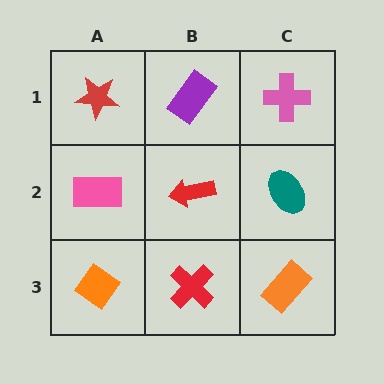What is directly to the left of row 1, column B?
A red star.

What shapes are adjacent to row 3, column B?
A red arrow (row 2, column B), an orange diamond (row 3, column A), an orange rectangle (row 3, column C).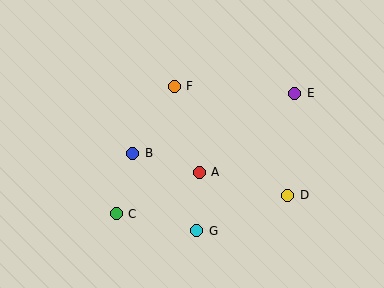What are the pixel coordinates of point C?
Point C is at (116, 214).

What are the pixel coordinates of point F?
Point F is at (174, 86).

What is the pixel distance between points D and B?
The distance between D and B is 160 pixels.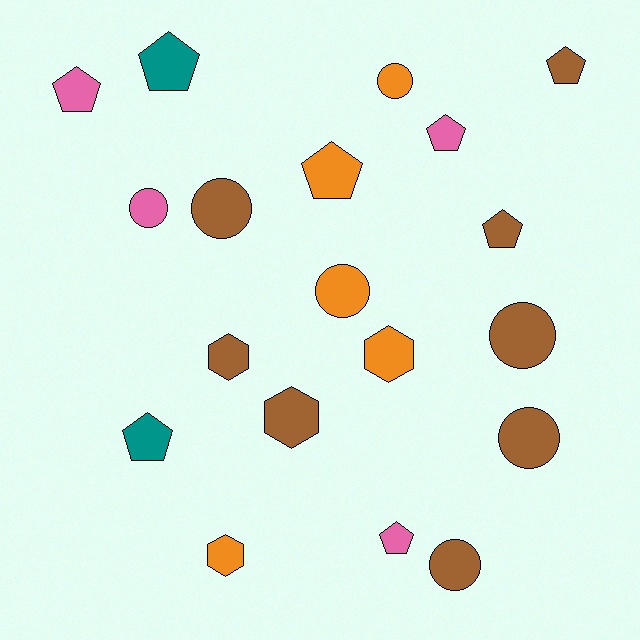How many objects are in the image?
There are 19 objects.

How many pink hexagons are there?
There are no pink hexagons.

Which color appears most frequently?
Brown, with 8 objects.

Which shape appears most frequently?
Pentagon, with 8 objects.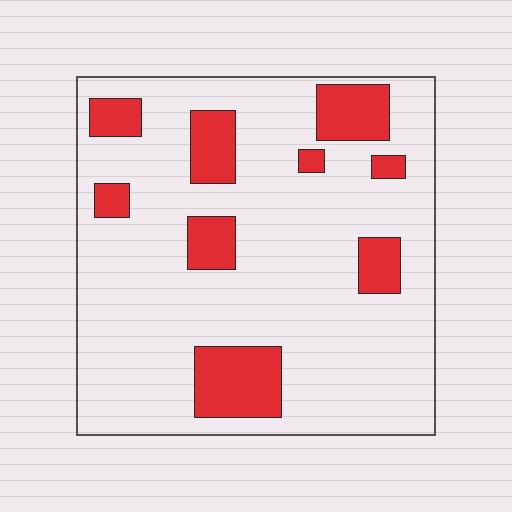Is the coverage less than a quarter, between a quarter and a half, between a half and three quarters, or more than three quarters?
Less than a quarter.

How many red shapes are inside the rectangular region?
9.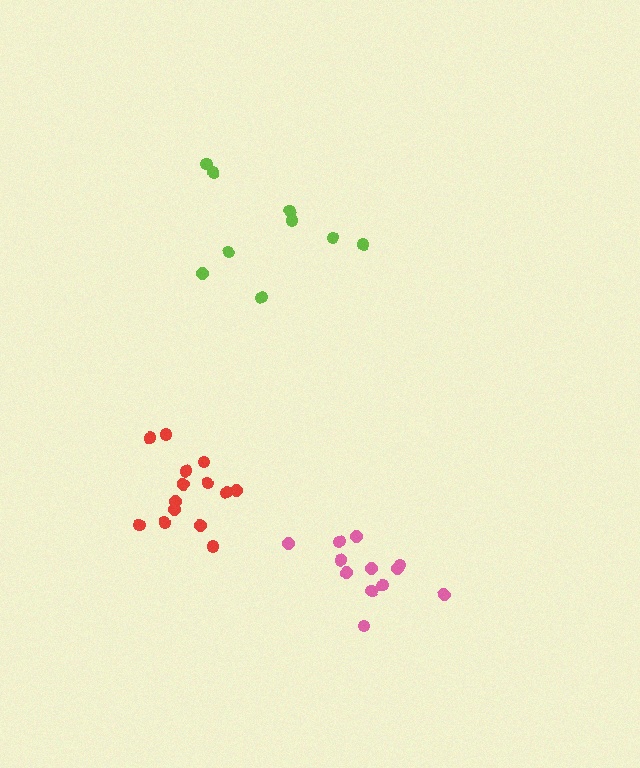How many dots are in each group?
Group 1: 14 dots, Group 2: 9 dots, Group 3: 12 dots (35 total).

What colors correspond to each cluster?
The clusters are colored: red, lime, pink.